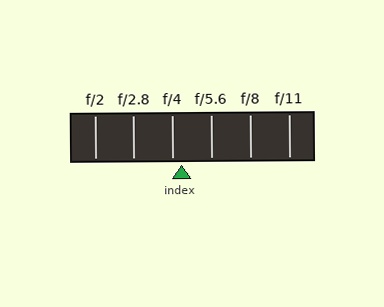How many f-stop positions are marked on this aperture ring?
There are 6 f-stop positions marked.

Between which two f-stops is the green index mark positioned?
The index mark is between f/4 and f/5.6.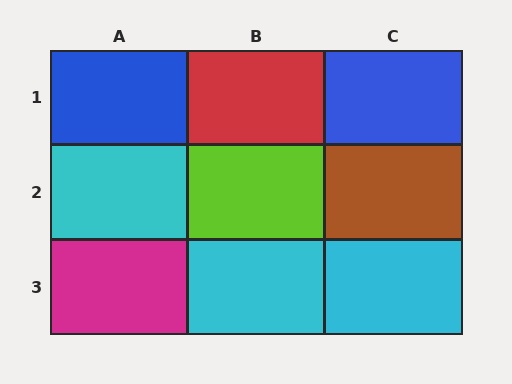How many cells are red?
1 cell is red.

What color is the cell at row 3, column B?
Cyan.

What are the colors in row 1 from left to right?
Blue, red, blue.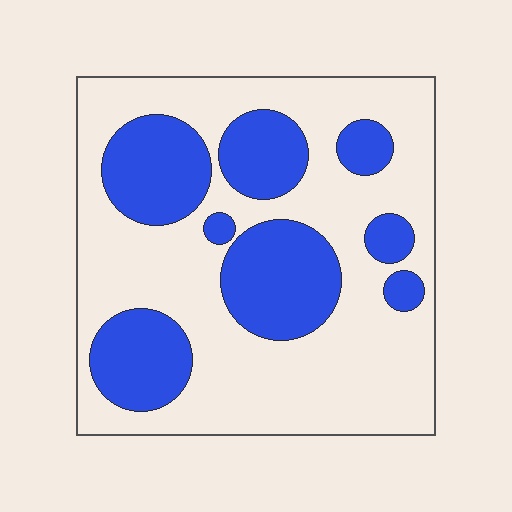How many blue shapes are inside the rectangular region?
8.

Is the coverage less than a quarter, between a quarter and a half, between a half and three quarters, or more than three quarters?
Between a quarter and a half.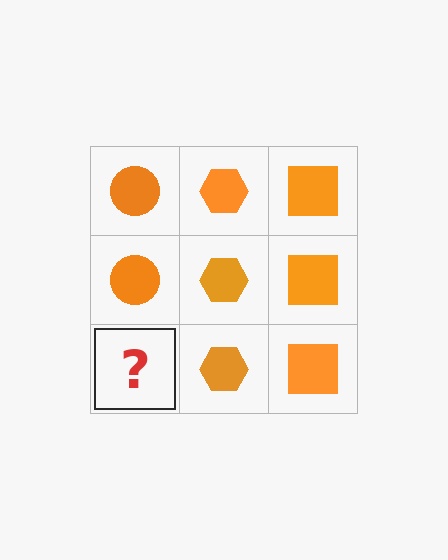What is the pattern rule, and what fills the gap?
The rule is that each column has a consistent shape. The gap should be filled with an orange circle.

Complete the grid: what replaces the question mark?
The question mark should be replaced with an orange circle.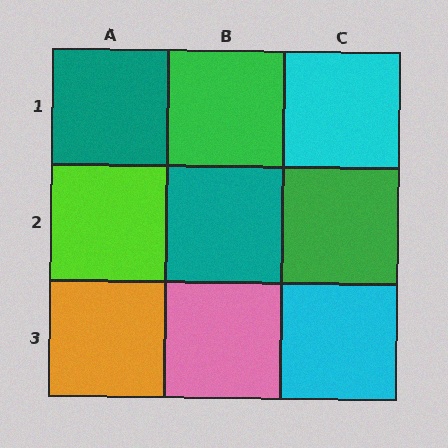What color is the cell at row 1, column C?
Cyan.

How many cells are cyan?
2 cells are cyan.